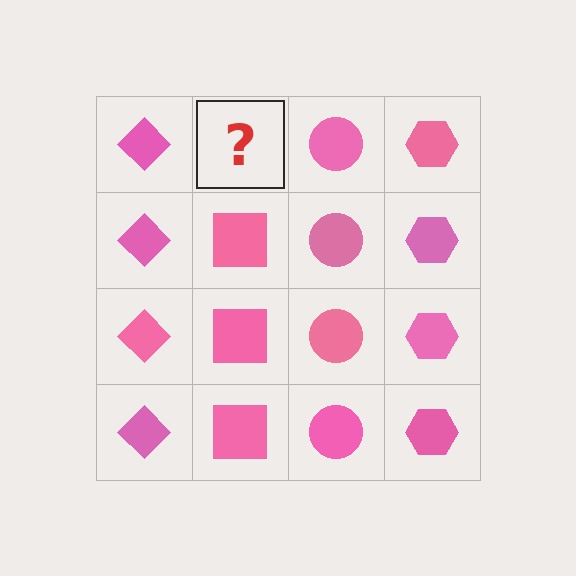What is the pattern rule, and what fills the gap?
The rule is that each column has a consistent shape. The gap should be filled with a pink square.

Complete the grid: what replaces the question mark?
The question mark should be replaced with a pink square.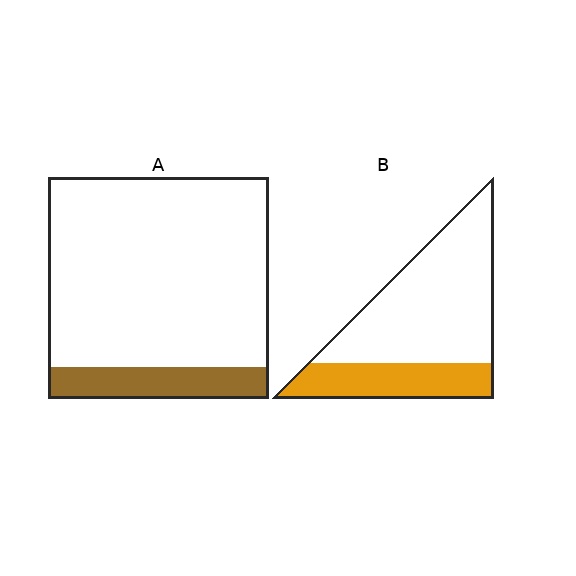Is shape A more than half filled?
No.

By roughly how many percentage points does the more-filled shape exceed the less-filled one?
By roughly 15 percentage points (B over A).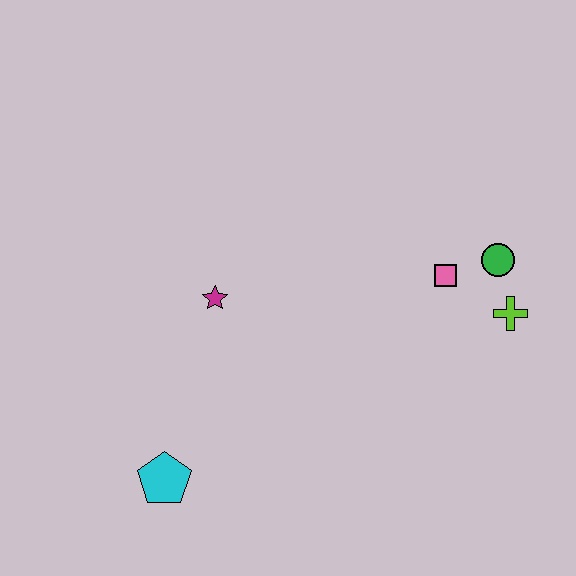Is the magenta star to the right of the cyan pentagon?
Yes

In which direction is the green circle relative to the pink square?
The green circle is to the right of the pink square.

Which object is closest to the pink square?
The green circle is closest to the pink square.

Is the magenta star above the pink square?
No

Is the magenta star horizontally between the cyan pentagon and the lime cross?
Yes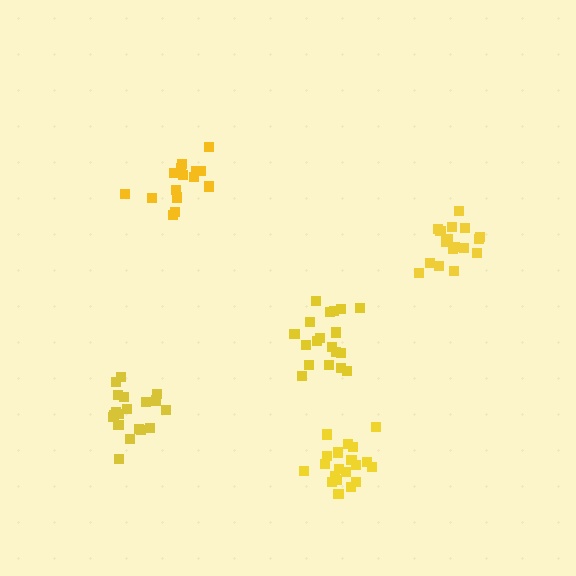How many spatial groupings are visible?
There are 5 spatial groupings.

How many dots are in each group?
Group 1: 19 dots, Group 2: 18 dots, Group 3: 15 dots, Group 4: 20 dots, Group 5: 20 dots (92 total).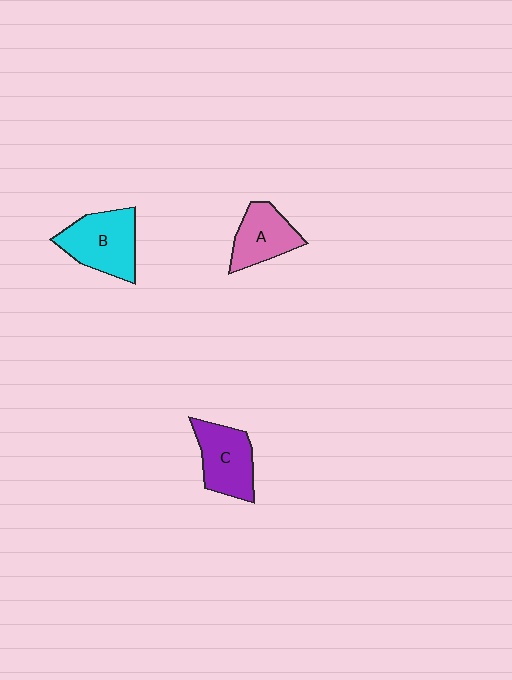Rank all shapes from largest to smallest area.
From largest to smallest: B (cyan), C (purple), A (pink).